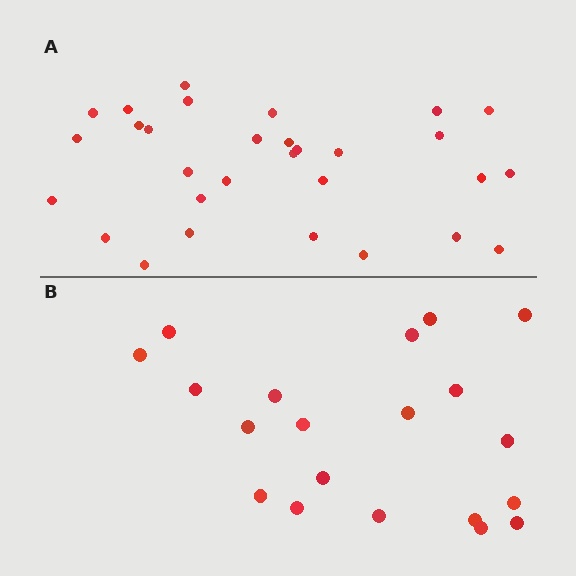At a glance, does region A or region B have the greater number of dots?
Region A (the top region) has more dots.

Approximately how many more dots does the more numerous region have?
Region A has roughly 10 or so more dots than region B.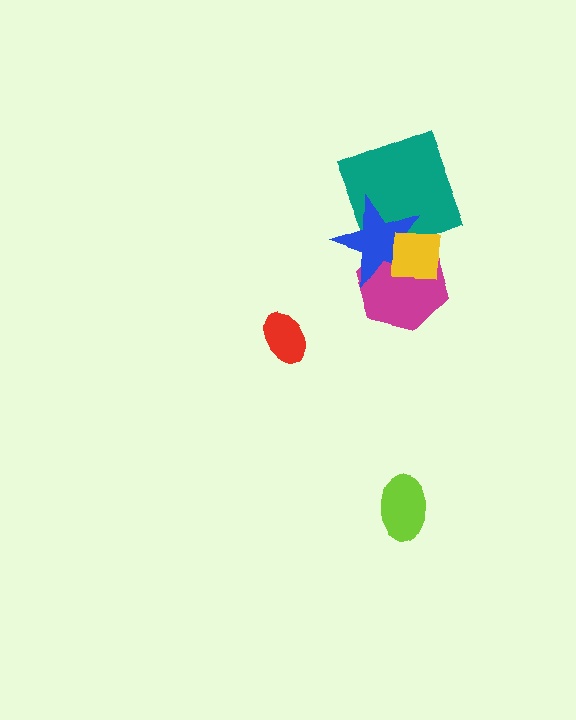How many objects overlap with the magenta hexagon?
2 objects overlap with the magenta hexagon.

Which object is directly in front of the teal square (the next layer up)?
The blue star is directly in front of the teal square.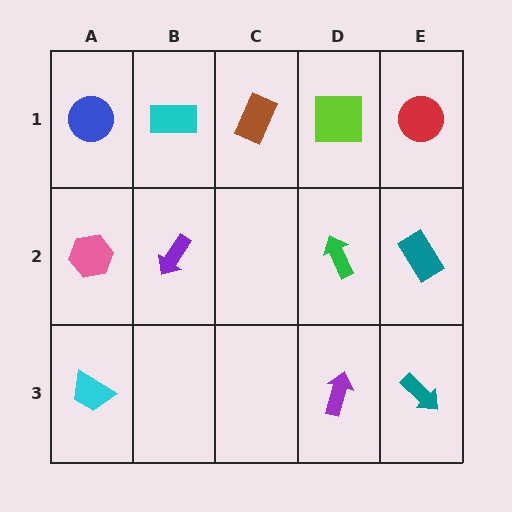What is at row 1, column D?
A lime square.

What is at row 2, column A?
A pink hexagon.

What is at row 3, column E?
A teal arrow.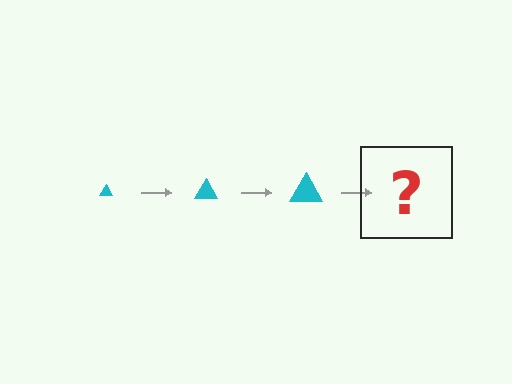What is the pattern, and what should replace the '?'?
The pattern is that the triangle gets progressively larger each step. The '?' should be a cyan triangle, larger than the previous one.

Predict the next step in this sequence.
The next step is a cyan triangle, larger than the previous one.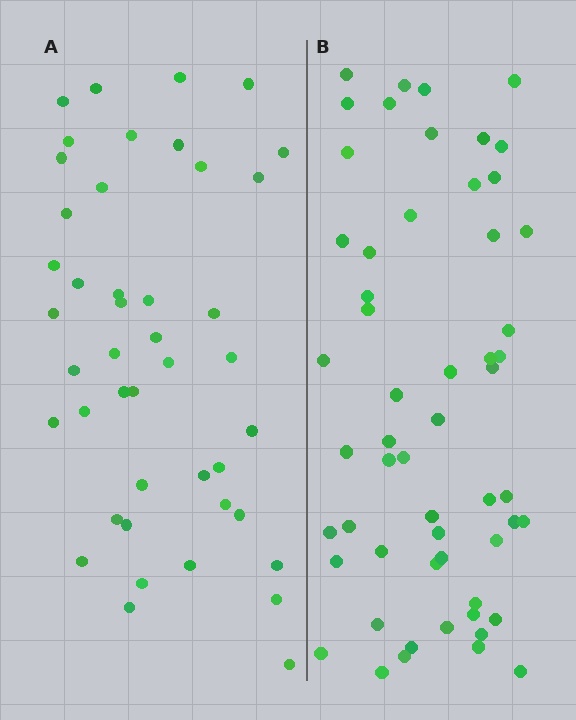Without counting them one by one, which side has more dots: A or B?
Region B (the right region) has more dots.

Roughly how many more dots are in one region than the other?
Region B has roughly 12 or so more dots than region A.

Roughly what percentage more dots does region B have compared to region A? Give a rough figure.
About 25% more.